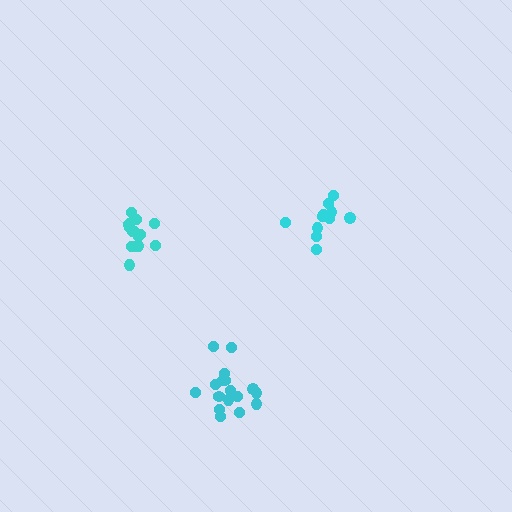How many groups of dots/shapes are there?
There are 3 groups.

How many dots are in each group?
Group 1: 11 dots, Group 2: 17 dots, Group 3: 15 dots (43 total).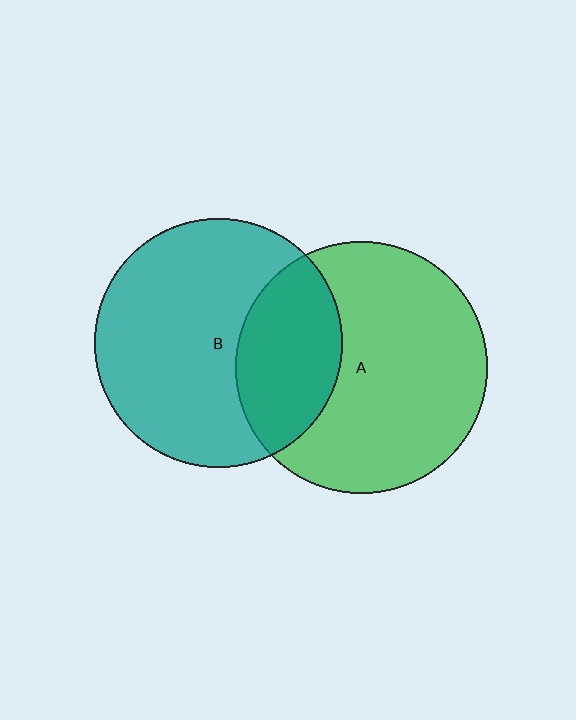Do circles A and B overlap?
Yes.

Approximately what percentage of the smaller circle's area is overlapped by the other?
Approximately 30%.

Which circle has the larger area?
Circle A (green).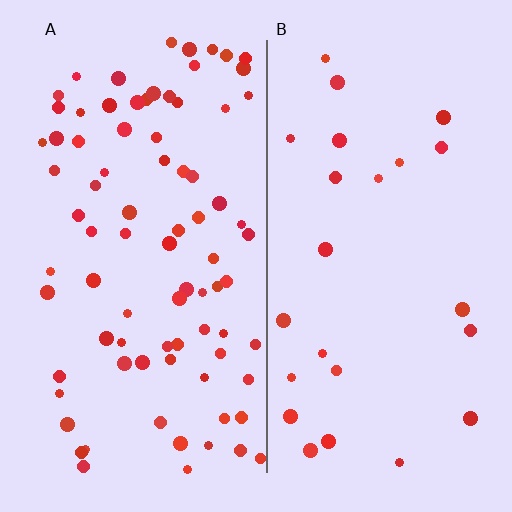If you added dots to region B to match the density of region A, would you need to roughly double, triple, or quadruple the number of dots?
Approximately triple.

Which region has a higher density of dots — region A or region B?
A (the left).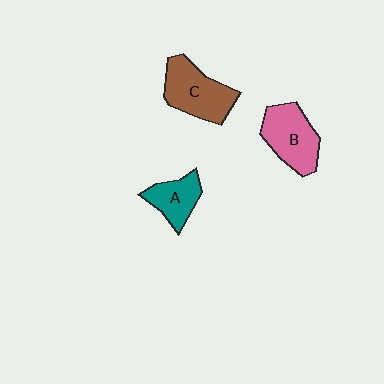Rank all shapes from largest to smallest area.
From largest to smallest: C (brown), B (pink), A (teal).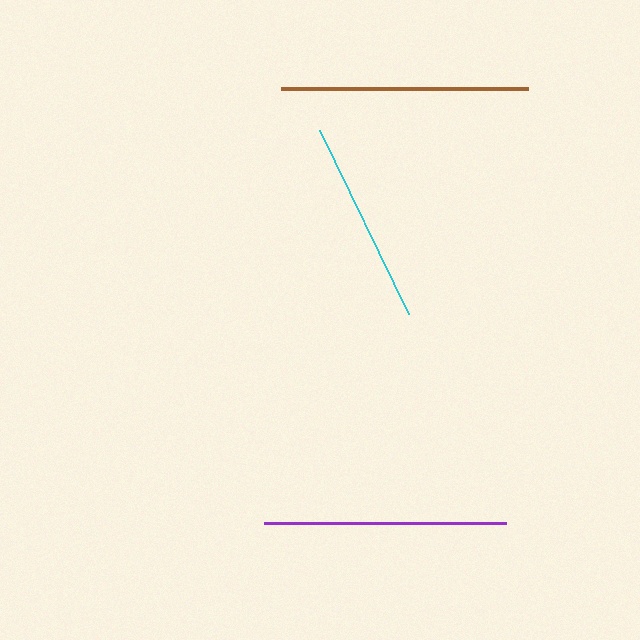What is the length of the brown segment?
The brown segment is approximately 248 pixels long.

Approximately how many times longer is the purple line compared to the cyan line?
The purple line is approximately 1.2 times the length of the cyan line.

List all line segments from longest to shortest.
From longest to shortest: brown, purple, cyan.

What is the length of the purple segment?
The purple segment is approximately 242 pixels long.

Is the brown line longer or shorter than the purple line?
The brown line is longer than the purple line.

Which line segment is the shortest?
The cyan line is the shortest at approximately 204 pixels.